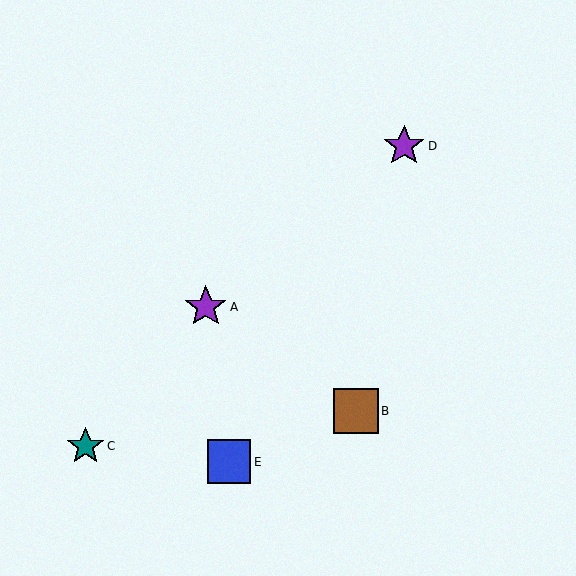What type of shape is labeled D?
Shape D is a purple star.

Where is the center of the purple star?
The center of the purple star is at (404, 146).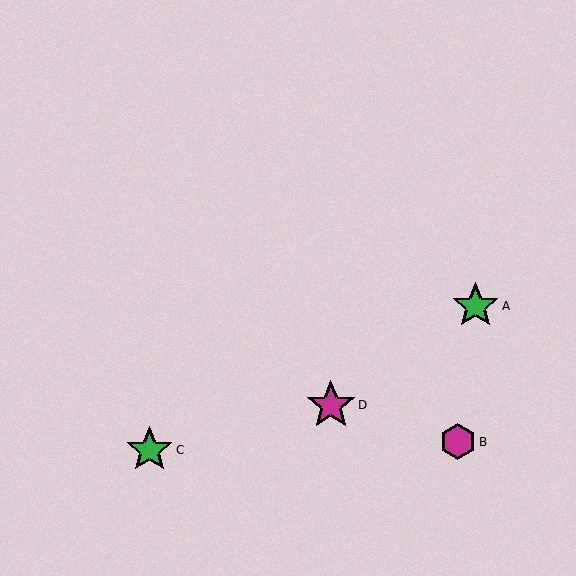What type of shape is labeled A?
Shape A is a green star.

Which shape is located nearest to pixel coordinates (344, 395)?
The magenta star (labeled D) at (331, 405) is nearest to that location.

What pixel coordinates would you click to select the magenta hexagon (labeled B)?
Click at (458, 442) to select the magenta hexagon B.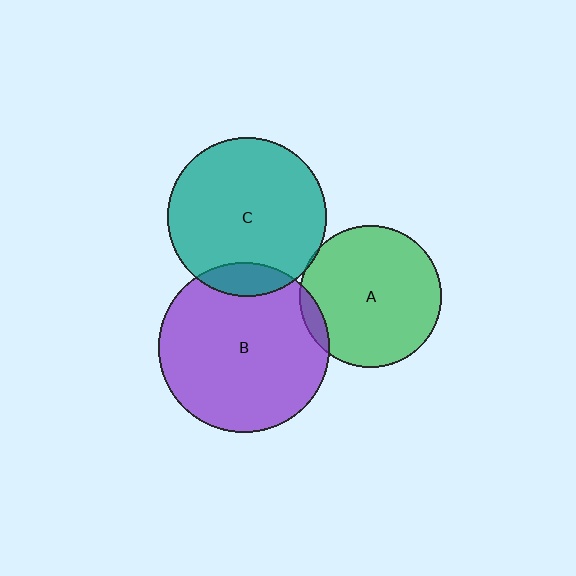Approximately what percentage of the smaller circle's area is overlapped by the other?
Approximately 5%.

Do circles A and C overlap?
Yes.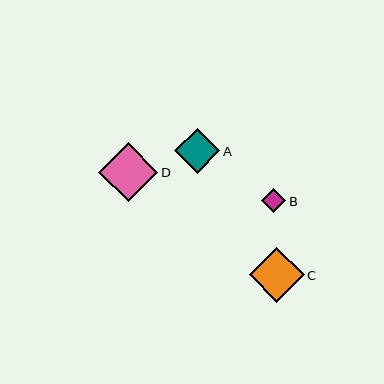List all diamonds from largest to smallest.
From largest to smallest: D, C, A, B.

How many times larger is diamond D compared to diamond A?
Diamond D is approximately 1.3 times the size of diamond A.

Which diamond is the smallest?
Diamond B is the smallest with a size of approximately 24 pixels.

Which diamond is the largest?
Diamond D is the largest with a size of approximately 59 pixels.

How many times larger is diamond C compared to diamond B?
Diamond C is approximately 2.3 times the size of diamond B.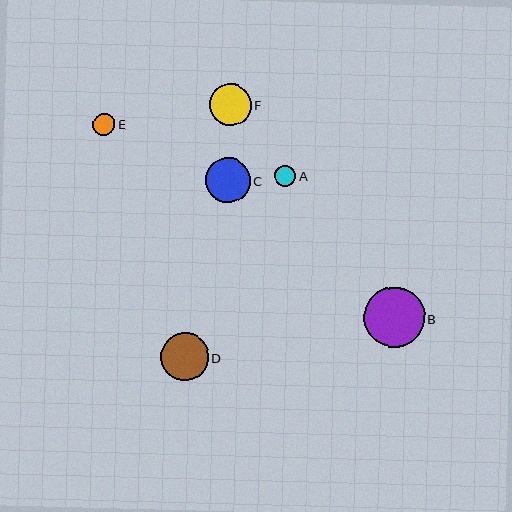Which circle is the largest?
Circle B is the largest with a size of approximately 61 pixels.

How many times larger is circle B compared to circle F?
Circle B is approximately 1.5 times the size of circle F.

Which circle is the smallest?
Circle A is the smallest with a size of approximately 21 pixels.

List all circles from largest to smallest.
From largest to smallest: B, D, C, F, E, A.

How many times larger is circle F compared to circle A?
Circle F is approximately 2.0 times the size of circle A.